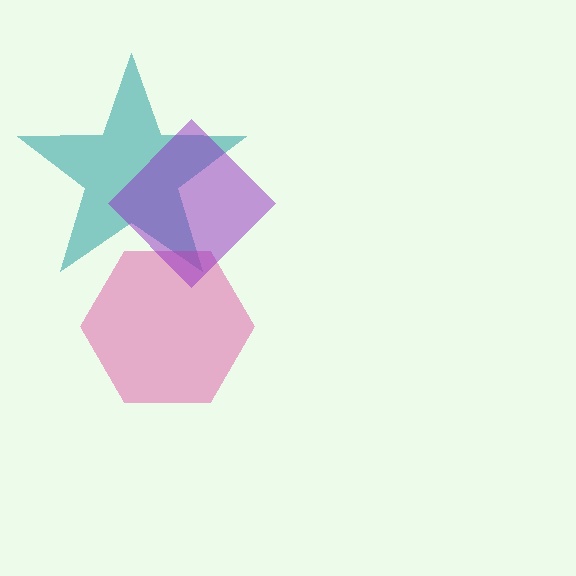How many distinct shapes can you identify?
There are 3 distinct shapes: a teal star, a pink hexagon, a purple diamond.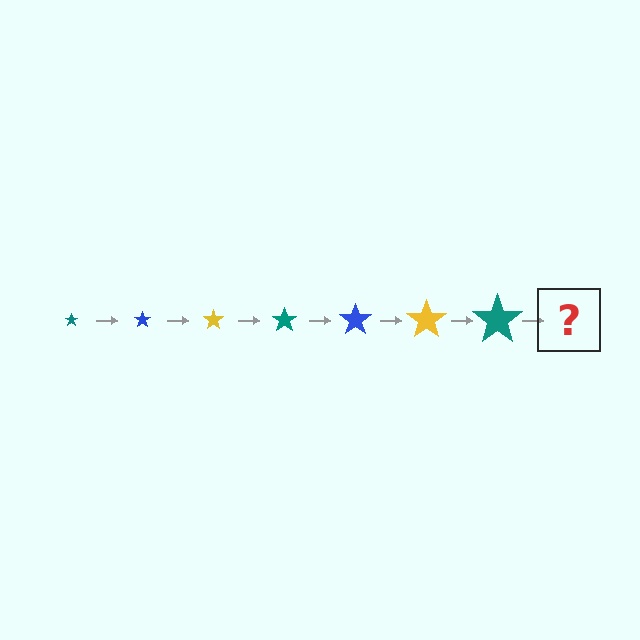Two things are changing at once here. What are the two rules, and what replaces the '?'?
The two rules are that the star grows larger each step and the color cycles through teal, blue, and yellow. The '?' should be a blue star, larger than the previous one.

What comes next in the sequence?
The next element should be a blue star, larger than the previous one.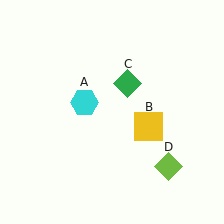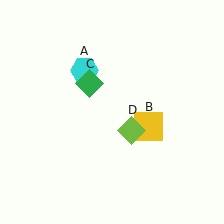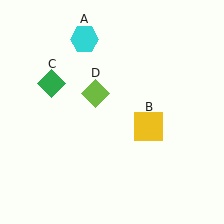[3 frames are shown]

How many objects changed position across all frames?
3 objects changed position: cyan hexagon (object A), green diamond (object C), lime diamond (object D).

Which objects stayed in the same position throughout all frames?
Yellow square (object B) remained stationary.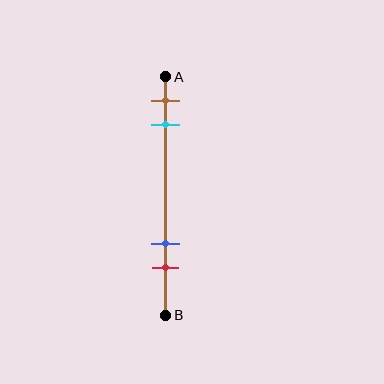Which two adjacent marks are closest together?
The brown and cyan marks are the closest adjacent pair.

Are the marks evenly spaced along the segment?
No, the marks are not evenly spaced.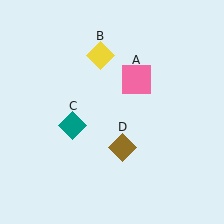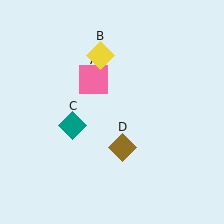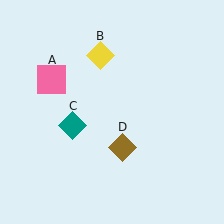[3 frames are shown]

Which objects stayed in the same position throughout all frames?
Yellow diamond (object B) and teal diamond (object C) and brown diamond (object D) remained stationary.